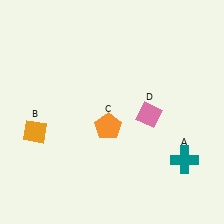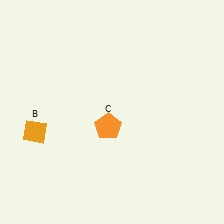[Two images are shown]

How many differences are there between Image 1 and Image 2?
There are 2 differences between the two images.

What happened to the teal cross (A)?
The teal cross (A) was removed in Image 2. It was in the bottom-right area of Image 1.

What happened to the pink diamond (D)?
The pink diamond (D) was removed in Image 2. It was in the bottom-right area of Image 1.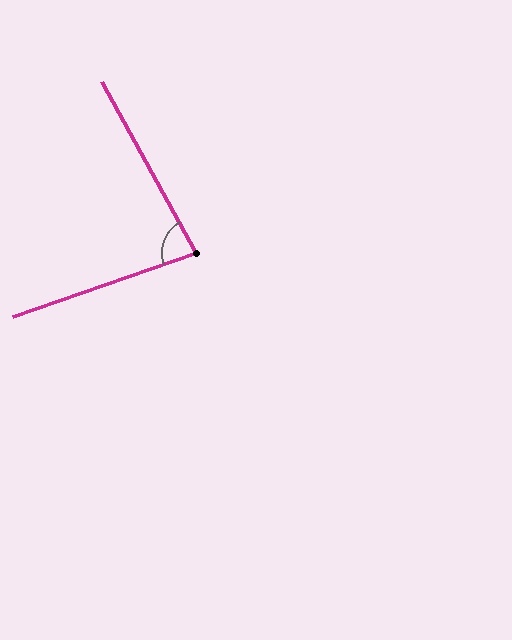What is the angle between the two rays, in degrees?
Approximately 81 degrees.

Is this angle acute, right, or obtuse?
It is acute.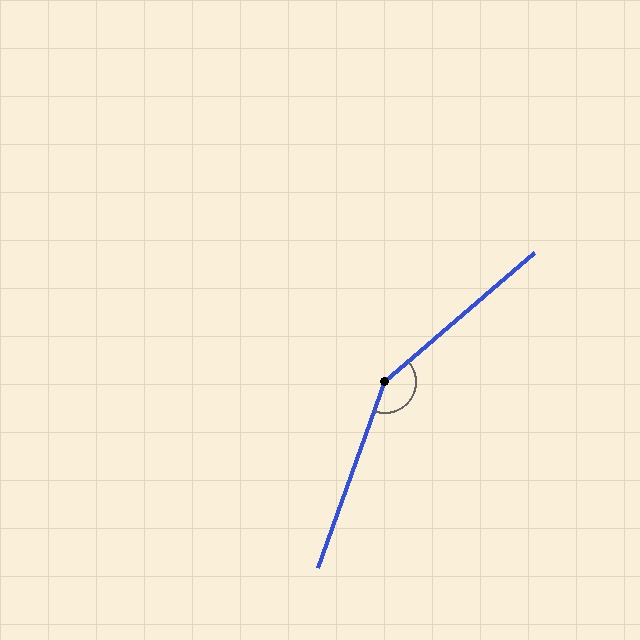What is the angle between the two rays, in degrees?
Approximately 151 degrees.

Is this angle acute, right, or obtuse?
It is obtuse.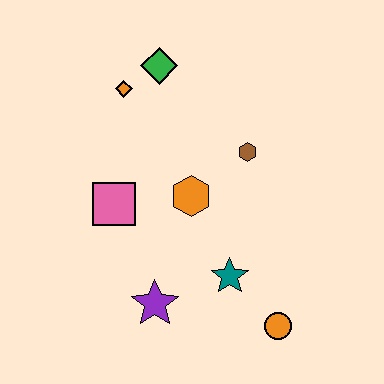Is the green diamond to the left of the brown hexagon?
Yes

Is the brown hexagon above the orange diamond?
No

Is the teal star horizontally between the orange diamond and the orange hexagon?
No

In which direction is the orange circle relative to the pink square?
The orange circle is to the right of the pink square.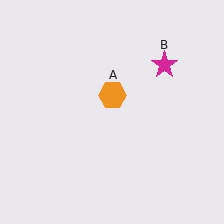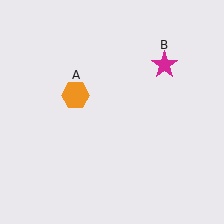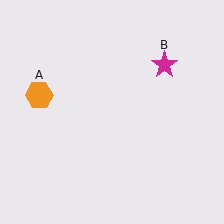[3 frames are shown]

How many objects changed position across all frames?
1 object changed position: orange hexagon (object A).